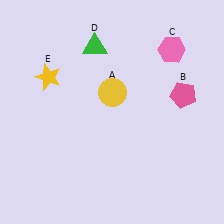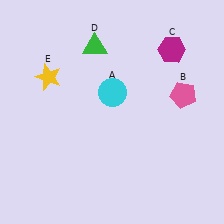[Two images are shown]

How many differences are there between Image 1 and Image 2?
There are 2 differences between the two images.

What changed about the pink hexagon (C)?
In Image 1, C is pink. In Image 2, it changed to magenta.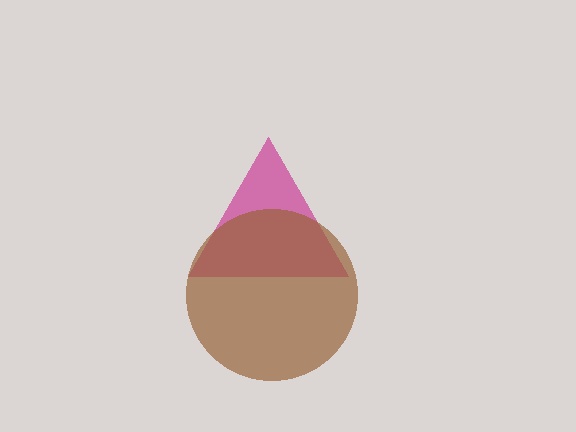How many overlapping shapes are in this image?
There are 2 overlapping shapes in the image.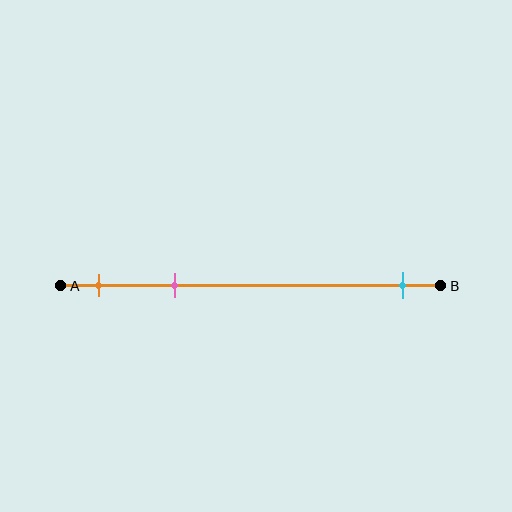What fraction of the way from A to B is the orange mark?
The orange mark is approximately 10% (0.1) of the way from A to B.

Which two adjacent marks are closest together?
The orange and pink marks are the closest adjacent pair.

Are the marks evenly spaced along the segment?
No, the marks are not evenly spaced.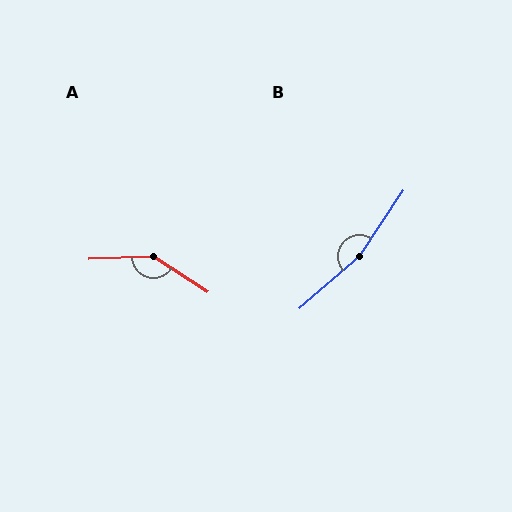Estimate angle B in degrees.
Approximately 165 degrees.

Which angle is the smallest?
A, at approximately 145 degrees.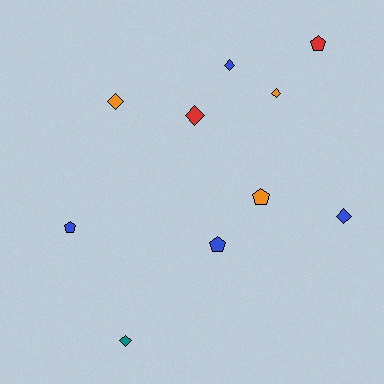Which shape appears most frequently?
Diamond, with 6 objects.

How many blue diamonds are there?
There are 2 blue diamonds.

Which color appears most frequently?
Blue, with 4 objects.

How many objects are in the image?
There are 10 objects.